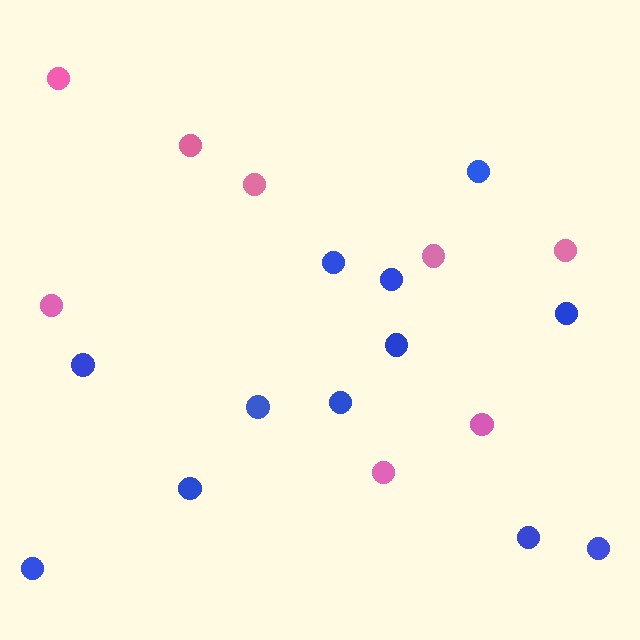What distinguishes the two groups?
There are 2 groups: one group of blue circles (12) and one group of pink circles (8).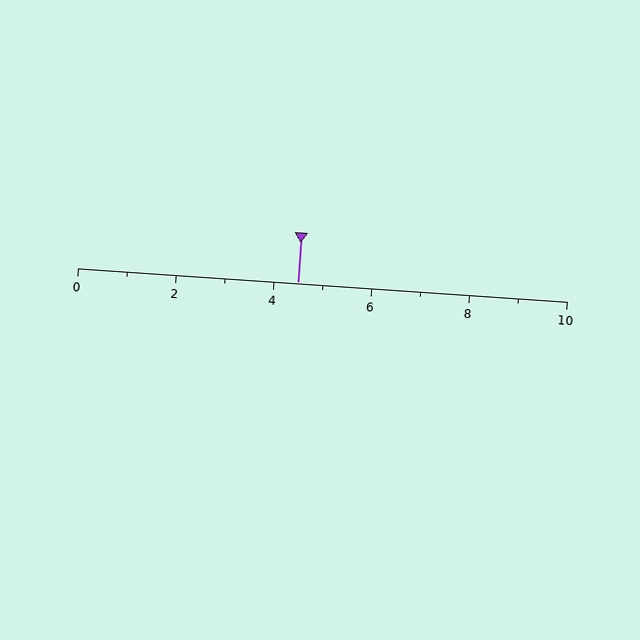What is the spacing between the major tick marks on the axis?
The major ticks are spaced 2 apart.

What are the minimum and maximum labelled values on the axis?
The axis runs from 0 to 10.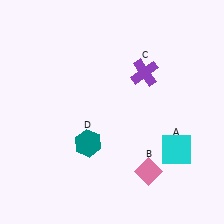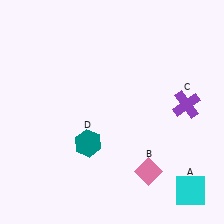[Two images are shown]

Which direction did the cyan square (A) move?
The cyan square (A) moved down.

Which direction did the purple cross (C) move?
The purple cross (C) moved right.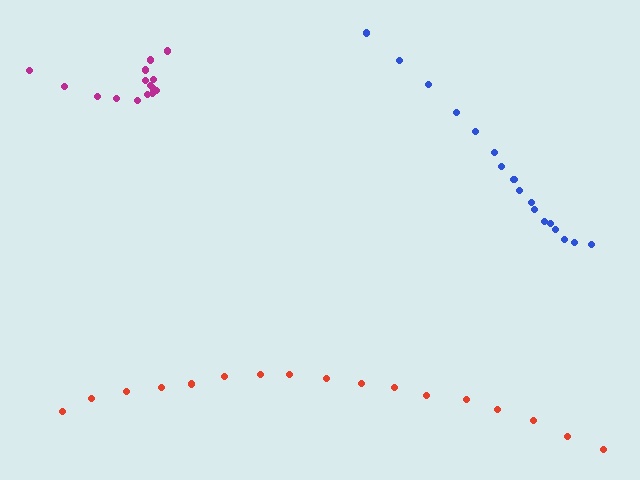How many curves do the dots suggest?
There are 3 distinct paths.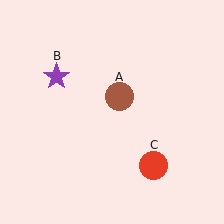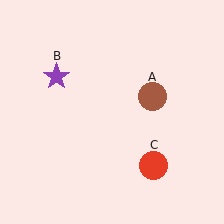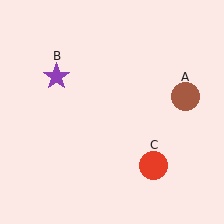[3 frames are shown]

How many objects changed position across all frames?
1 object changed position: brown circle (object A).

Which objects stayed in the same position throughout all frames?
Purple star (object B) and red circle (object C) remained stationary.